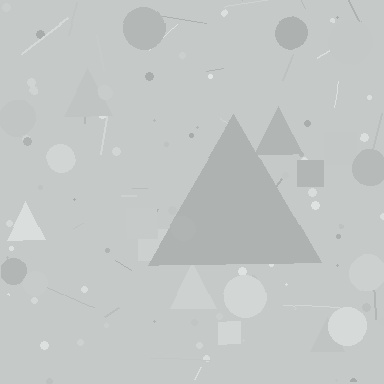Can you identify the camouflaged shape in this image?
The camouflaged shape is a triangle.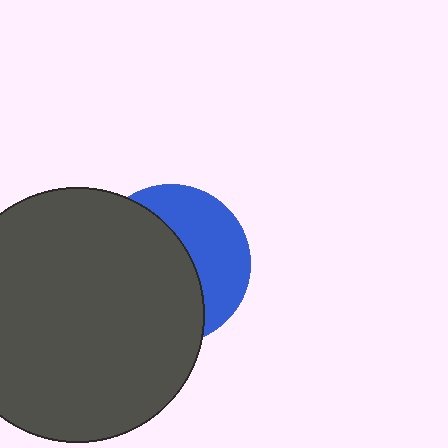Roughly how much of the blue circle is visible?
A small part of it is visible (roughly 40%).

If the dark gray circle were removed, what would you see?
You would see the complete blue circle.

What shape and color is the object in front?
The object in front is a dark gray circle.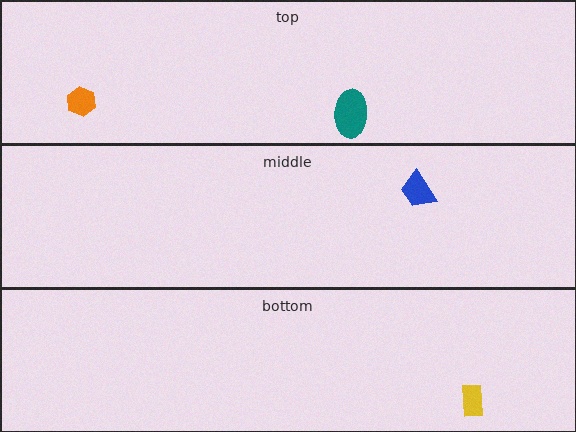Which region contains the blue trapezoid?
The middle region.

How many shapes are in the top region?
2.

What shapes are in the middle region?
The blue trapezoid.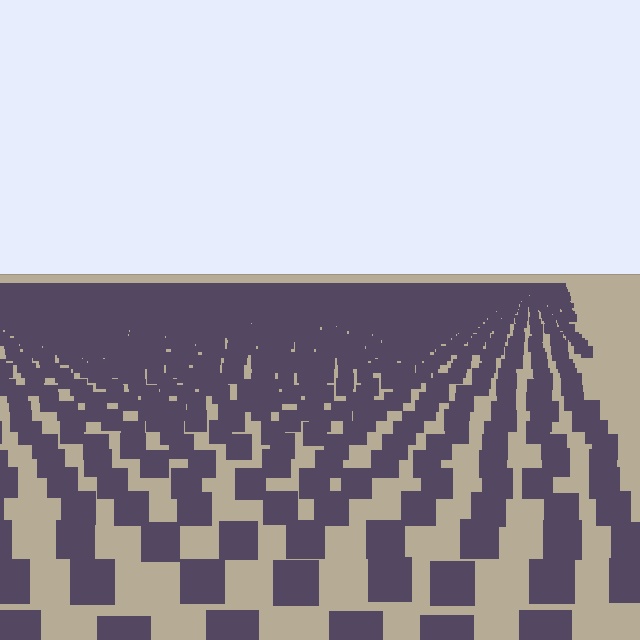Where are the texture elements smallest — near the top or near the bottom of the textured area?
Near the top.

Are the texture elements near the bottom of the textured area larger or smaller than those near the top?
Larger. Near the bottom, elements are closer to the viewer and appear at a bigger on-screen size.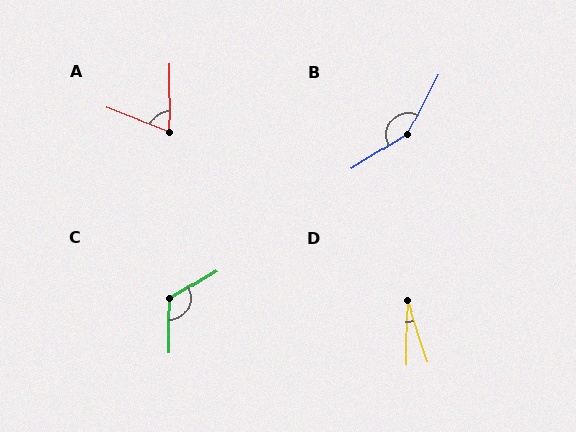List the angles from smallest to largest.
D (19°), A (68°), C (120°), B (149°).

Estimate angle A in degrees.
Approximately 68 degrees.